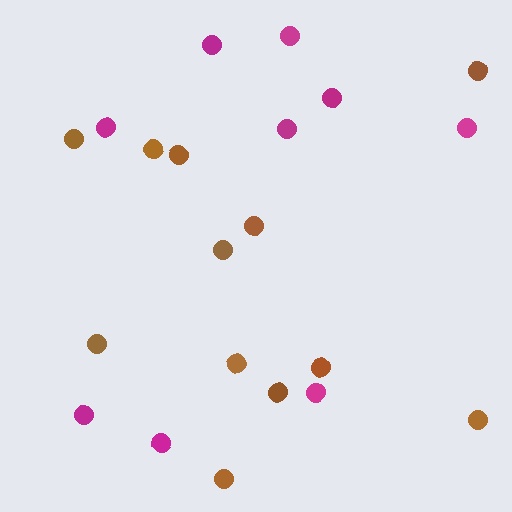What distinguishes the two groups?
There are 2 groups: one group of brown circles (12) and one group of magenta circles (9).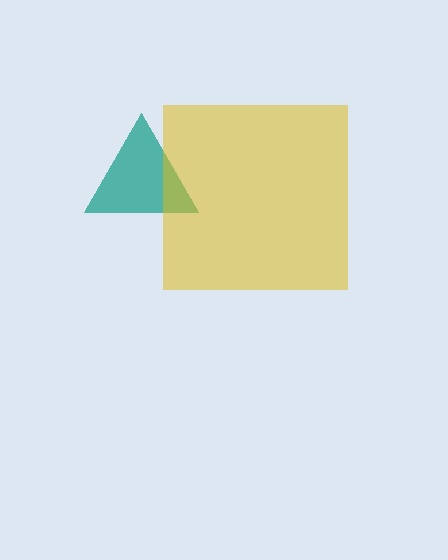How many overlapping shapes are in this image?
There are 2 overlapping shapes in the image.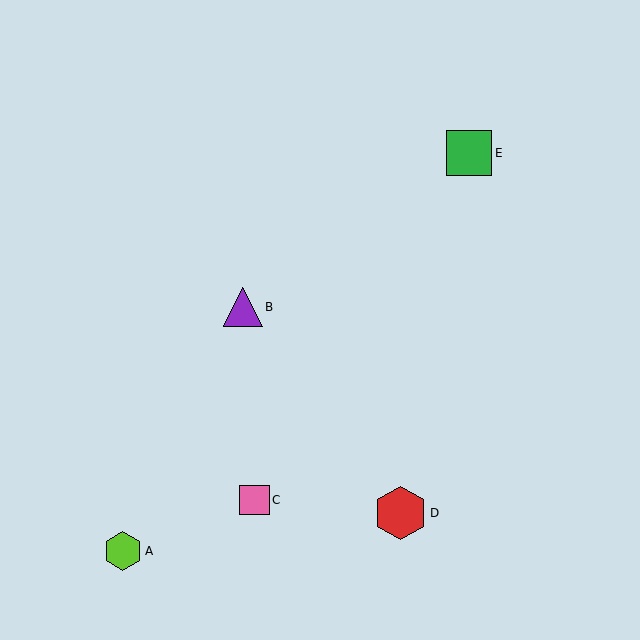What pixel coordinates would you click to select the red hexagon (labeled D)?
Click at (400, 513) to select the red hexagon D.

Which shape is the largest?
The red hexagon (labeled D) is the largest.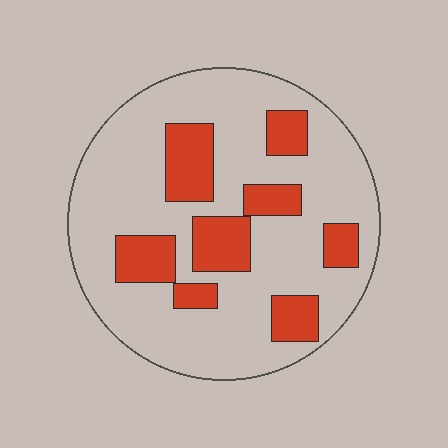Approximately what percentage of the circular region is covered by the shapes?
Approximately 25%.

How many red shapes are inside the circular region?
8.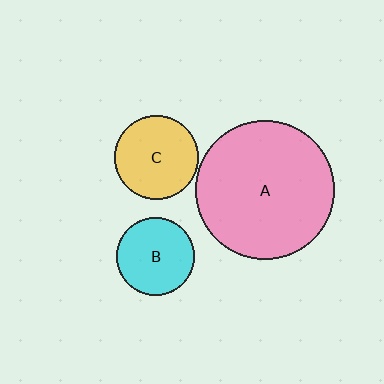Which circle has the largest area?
Circle A (pink).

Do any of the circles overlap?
No, none of the circles overlap.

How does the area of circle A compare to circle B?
Approximately 3.1 times.